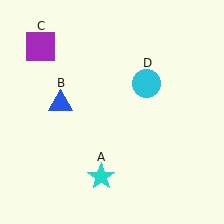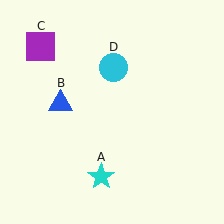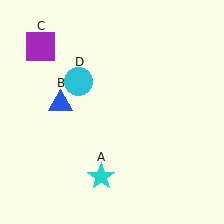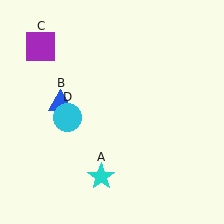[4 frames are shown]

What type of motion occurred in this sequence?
The cyan circle (object D) rotated counterclockwise around the center of the scene.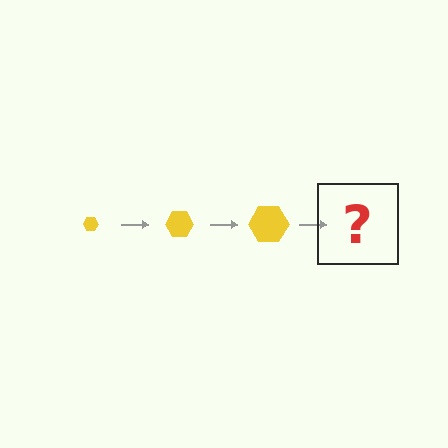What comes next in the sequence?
The next element should be a yellow hexagon, larger than the previous one.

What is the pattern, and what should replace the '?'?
The pattern is that the hexagon gets progressively larger each step. The '?' should be a yellow hexagon, larger than the previous one.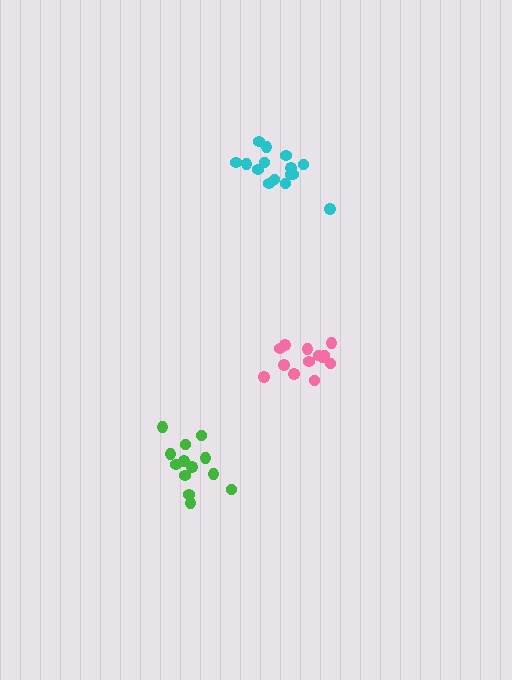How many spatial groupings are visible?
There are 3 spatial groupings.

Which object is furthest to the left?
The green cluster is leftmost.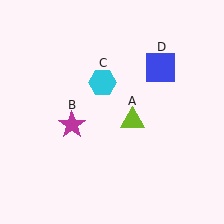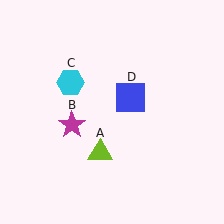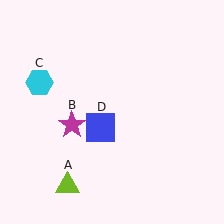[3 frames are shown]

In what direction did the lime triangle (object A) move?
The lime triangle (object A) moved down and to the left.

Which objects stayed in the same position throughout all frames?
Magenta star (object B) remained stationary.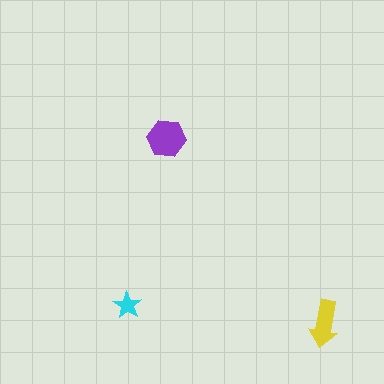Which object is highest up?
The purple hexagon is topmost.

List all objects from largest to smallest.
The purple hexagon, the yellow arrow, the cyan star.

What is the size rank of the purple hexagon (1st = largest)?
1st.